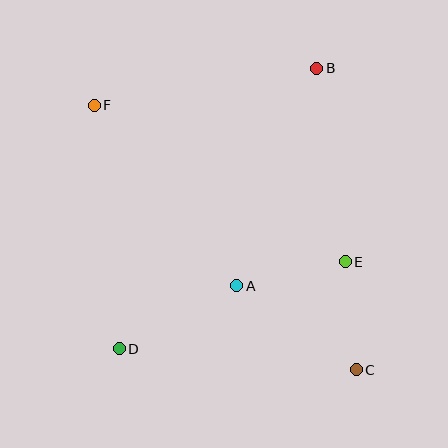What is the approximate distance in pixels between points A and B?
The distance between A and B is approximately 232 pixels.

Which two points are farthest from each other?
Points C and F are farthest from each other.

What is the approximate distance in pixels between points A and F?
The distance between A and F is approximately 230 pixels.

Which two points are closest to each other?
Points C and E are closest to each other.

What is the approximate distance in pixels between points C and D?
The distance between C and D is approximately 238 pixels.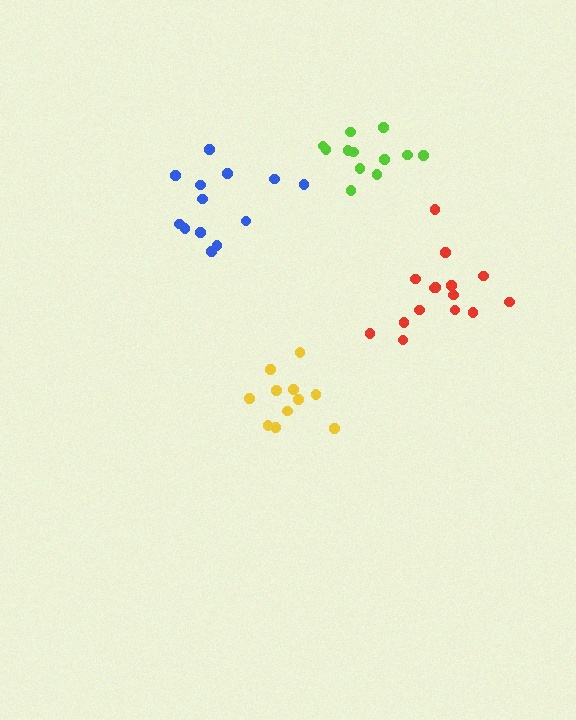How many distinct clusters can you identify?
There are 4 distinct clusters.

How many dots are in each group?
Group 1: 12 dots, Group 2: 11 dots, Group 3: 13 dots, Group 4: 15 dots (51 total).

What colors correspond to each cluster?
The clusters are colored: lime, yellow, blue, red.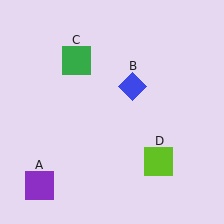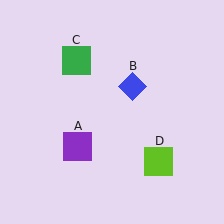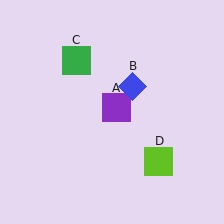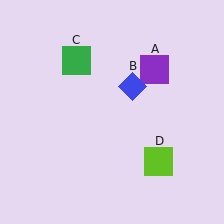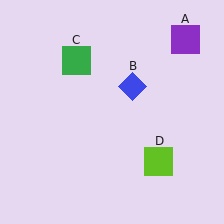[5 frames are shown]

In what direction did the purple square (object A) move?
The purple square (object A) moved up and to the right.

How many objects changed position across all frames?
1 object changed position: purple square (object A).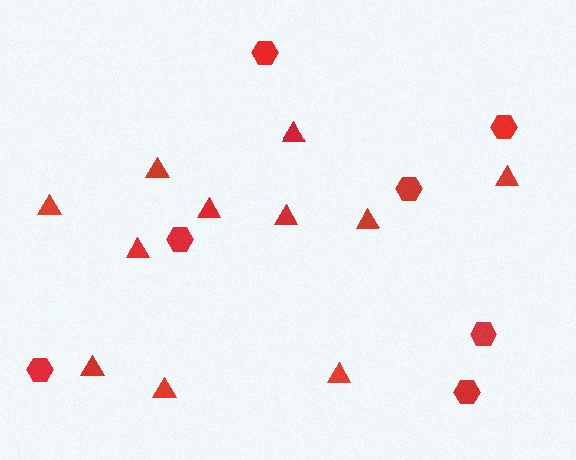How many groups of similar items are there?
There are 2 groups: one group of triangles (11) and one group of hexagons (7).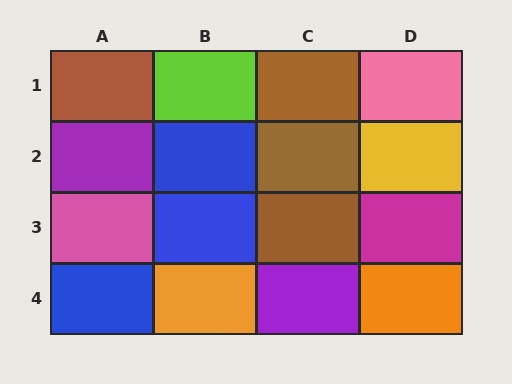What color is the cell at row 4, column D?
Orange.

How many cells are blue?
3 cells are blue.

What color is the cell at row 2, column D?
Yellow.